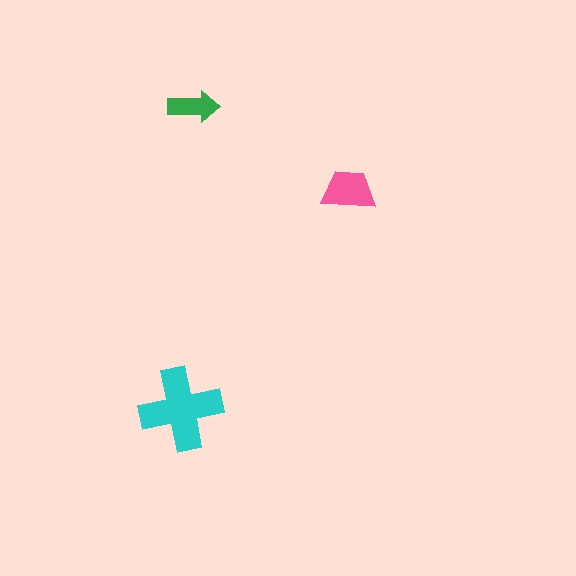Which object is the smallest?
The green arrow.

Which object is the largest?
The cyan cross.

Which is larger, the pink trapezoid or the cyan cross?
The cyan cross.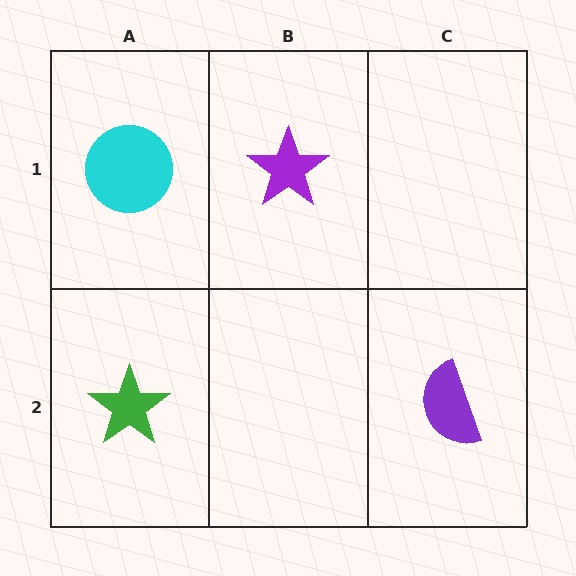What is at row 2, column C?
A purple semicircle.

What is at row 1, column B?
A purple star.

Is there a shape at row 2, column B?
No, that cell is empty.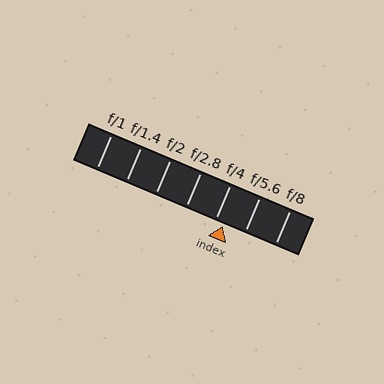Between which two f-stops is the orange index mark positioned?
The index mark is between f/4 and f/5.6.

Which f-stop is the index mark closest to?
The index mark is closest to f/4.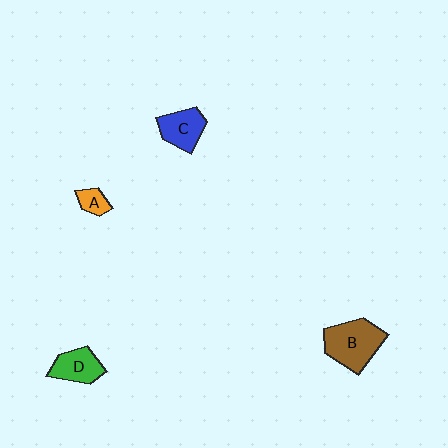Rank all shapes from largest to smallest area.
From largest to smallest: B (brown), C (blue), D (green), A (orange).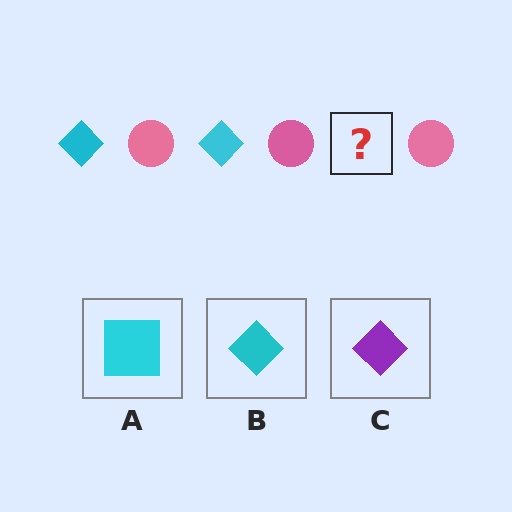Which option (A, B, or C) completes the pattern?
B.